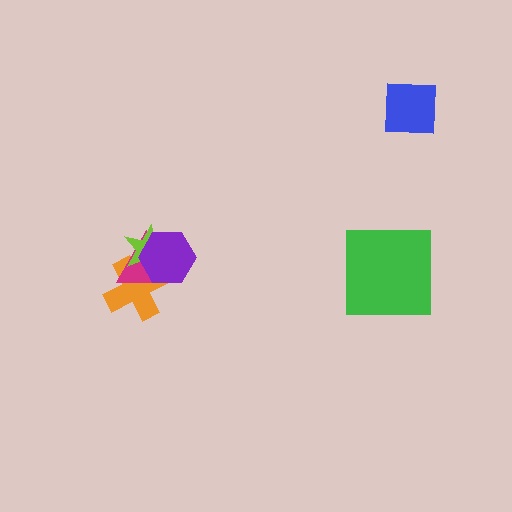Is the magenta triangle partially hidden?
Yes, it is partially covered by another shape.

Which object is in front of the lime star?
The purple hexagon is in front of the lime star.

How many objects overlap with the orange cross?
3 objects overlap with the orange cross.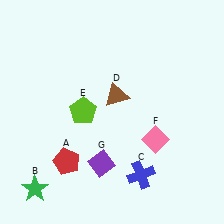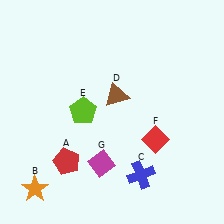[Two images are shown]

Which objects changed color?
B changed from green to orange. F changed from pink to red. G changed from purple to magenta.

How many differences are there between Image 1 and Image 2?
There are 3 differences between the two images.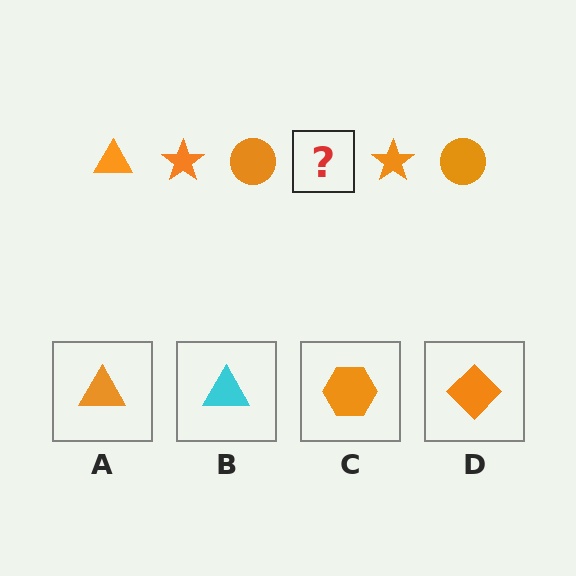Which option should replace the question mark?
Option A.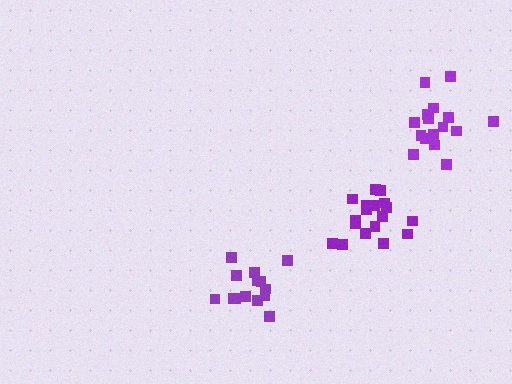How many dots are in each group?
Group 1: 16 dots, Group 2: 18 dots, Group 3: 14 dots (48 total).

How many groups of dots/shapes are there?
There are 3 groups.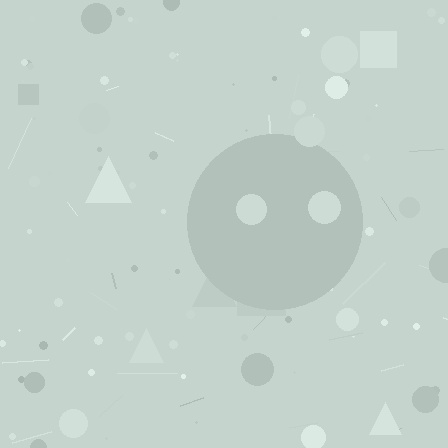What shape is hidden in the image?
A circle is hidden in the image.